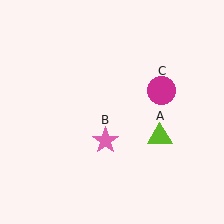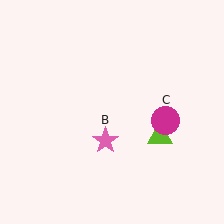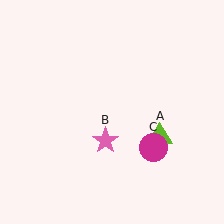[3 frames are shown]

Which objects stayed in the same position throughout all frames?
Lime triangle (object A) and pink star (object B) remained stationary.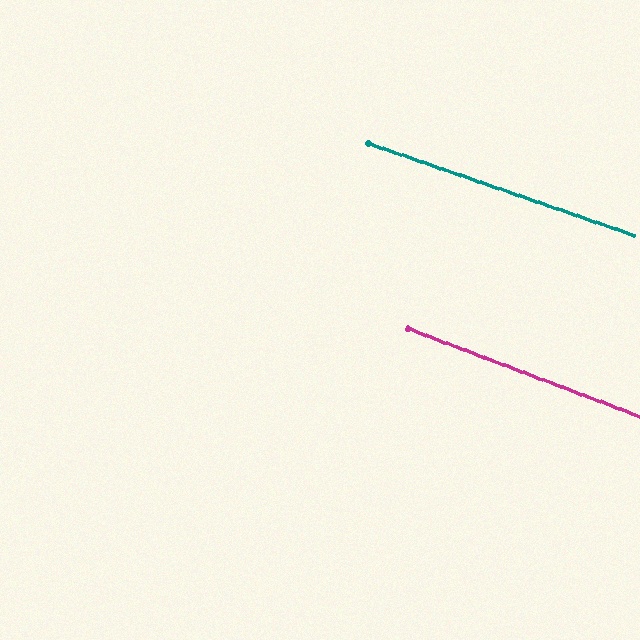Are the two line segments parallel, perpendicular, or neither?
Parallel — their directions differ by only 1.6°.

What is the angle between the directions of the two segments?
Approximately 2 degrees.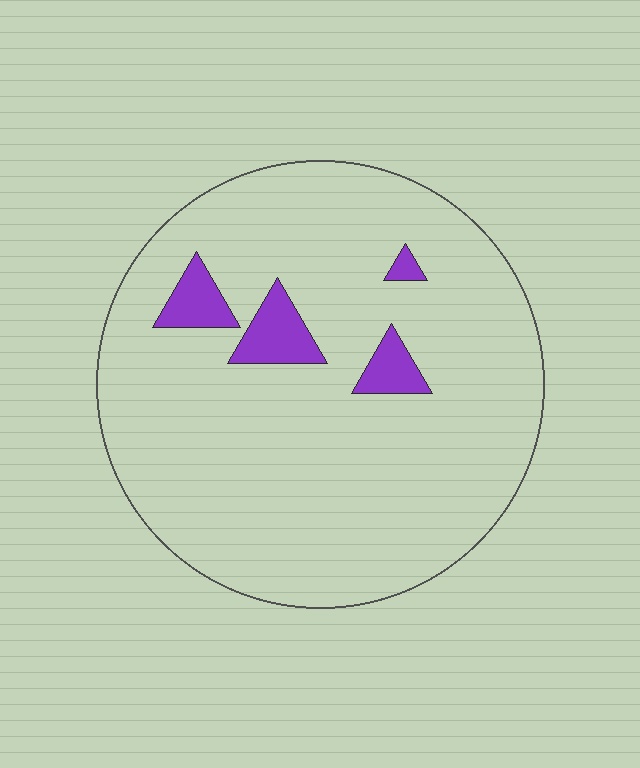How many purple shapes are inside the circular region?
4.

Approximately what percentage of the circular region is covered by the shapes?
Approximately 5%.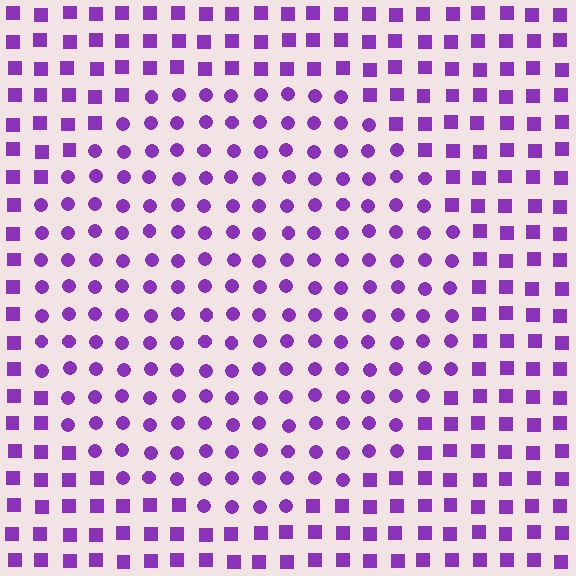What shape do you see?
I see a circle.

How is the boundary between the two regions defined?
The boundary is defined by a change in element shape: circles inside vs. squares outside. All elements share the same color and spacing.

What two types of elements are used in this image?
The image uses circles inside the circle region and squares outside it.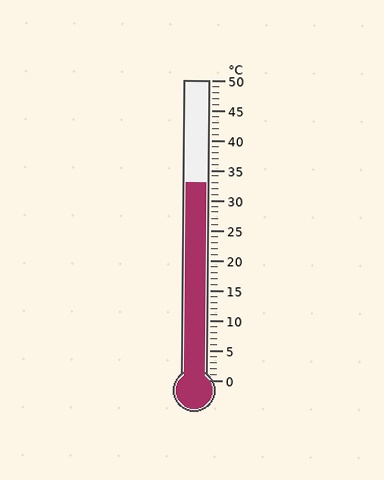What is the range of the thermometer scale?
The thermometer scale ranges from 0°C to 50°C.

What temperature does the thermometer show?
The thermometer shows approximately 33°C.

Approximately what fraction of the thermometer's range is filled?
The thermometer is filled to approximately 65% of its range.